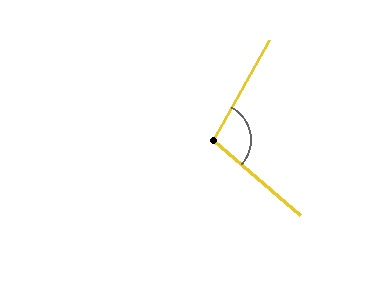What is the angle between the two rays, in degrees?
Approximately 101 degrees.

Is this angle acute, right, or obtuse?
It is obtuse.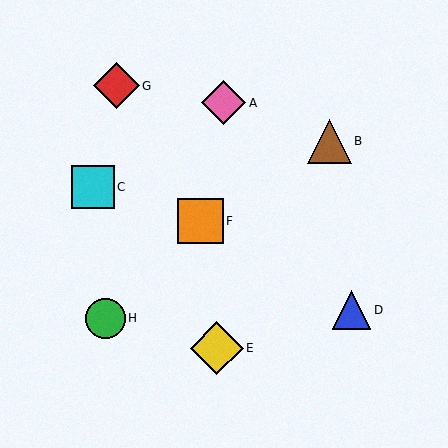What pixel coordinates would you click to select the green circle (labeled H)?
Click at (105, 318) to select the green circle H.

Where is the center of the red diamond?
The center of the red diamond is at (116, 86).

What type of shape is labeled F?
Shape F is an orange square.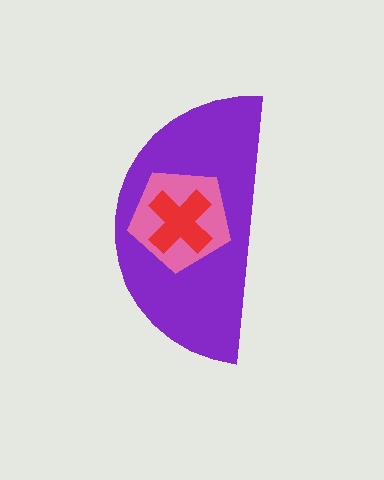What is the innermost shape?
The red cross.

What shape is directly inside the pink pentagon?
The red cross.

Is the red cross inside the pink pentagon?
Yes.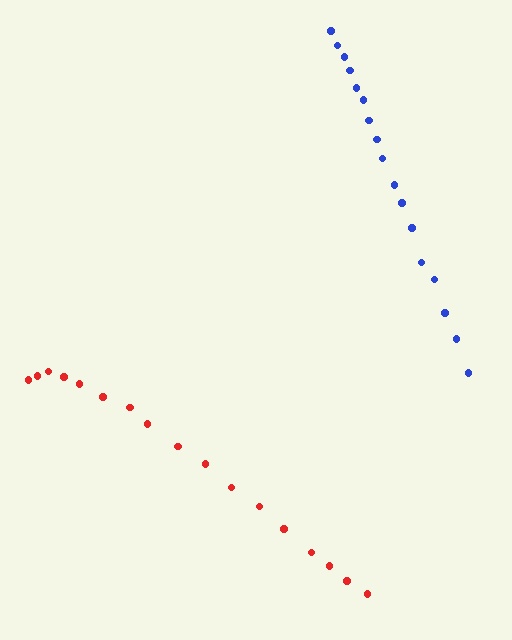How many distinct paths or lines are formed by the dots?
There are 2 distinct paths.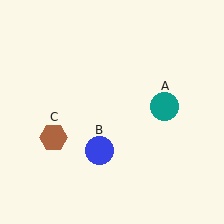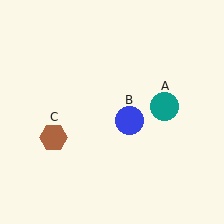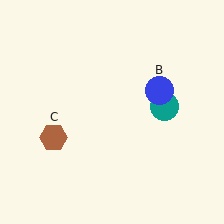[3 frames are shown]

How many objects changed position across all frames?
1 object changed position: blue circle (object B).